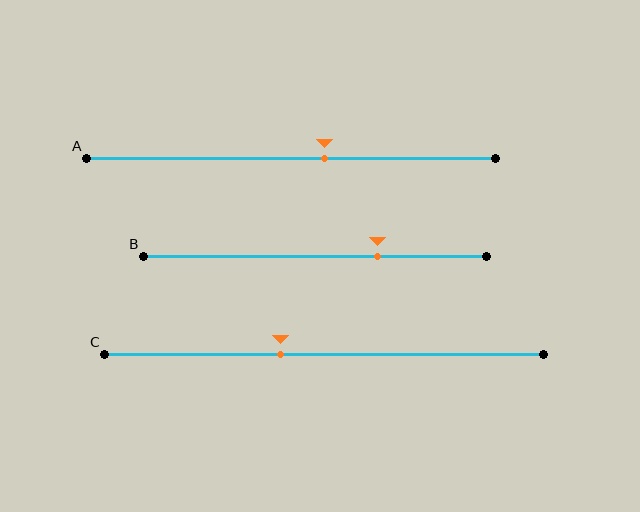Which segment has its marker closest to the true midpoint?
Segment A has its marker closest to the true midpoint.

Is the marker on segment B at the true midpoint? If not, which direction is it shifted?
No, the marker on segment B is shifted to the right by about 18% of the segment length.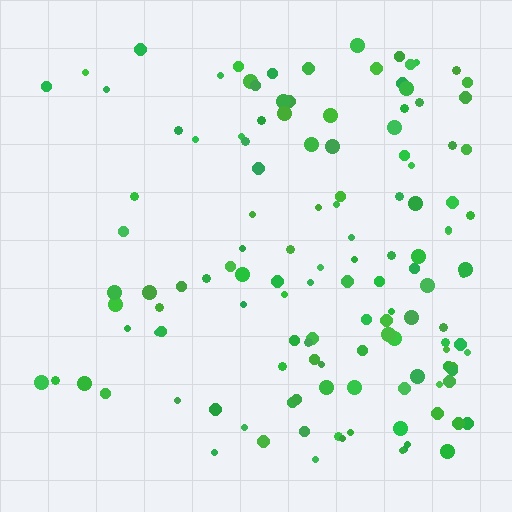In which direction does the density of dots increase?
From left to right, with the right side densest.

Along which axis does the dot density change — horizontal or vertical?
Horizontal.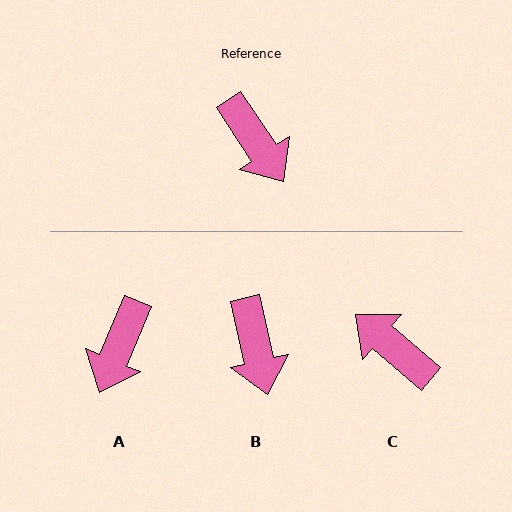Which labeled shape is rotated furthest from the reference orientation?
C, about 165 degrees away.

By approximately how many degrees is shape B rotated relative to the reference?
Approximately 21 degrees clockwise.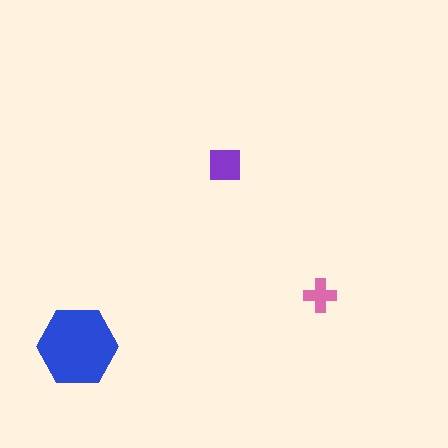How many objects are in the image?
There are 3 objects in the image.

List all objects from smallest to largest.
The pink cross, the purple square, the blue hexagon.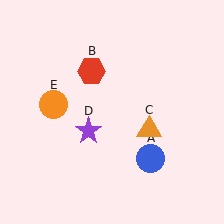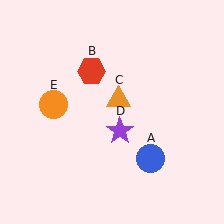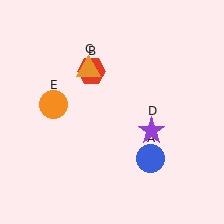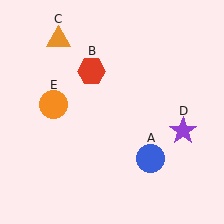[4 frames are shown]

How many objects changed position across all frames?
2 objects changed position: orange triangle (object C), purple star (object D).